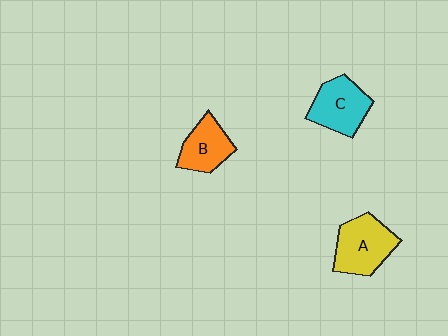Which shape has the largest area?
Shape A (yellow).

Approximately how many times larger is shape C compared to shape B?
Approximately 1.2 times.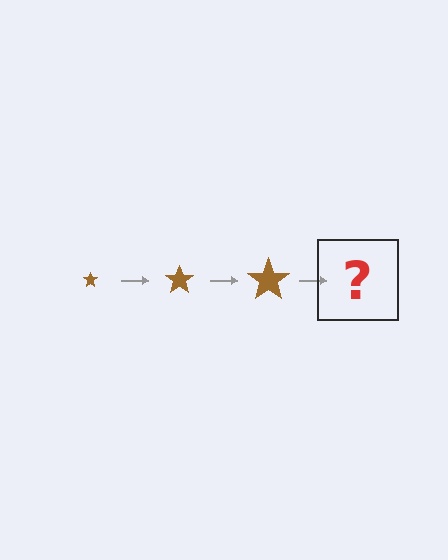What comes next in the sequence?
The next element should be a brown star, larger than the previous one.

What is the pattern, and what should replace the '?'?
The pattern is that the star gets progressively larger each step. The '?' should be a brown star, larger than the previous one.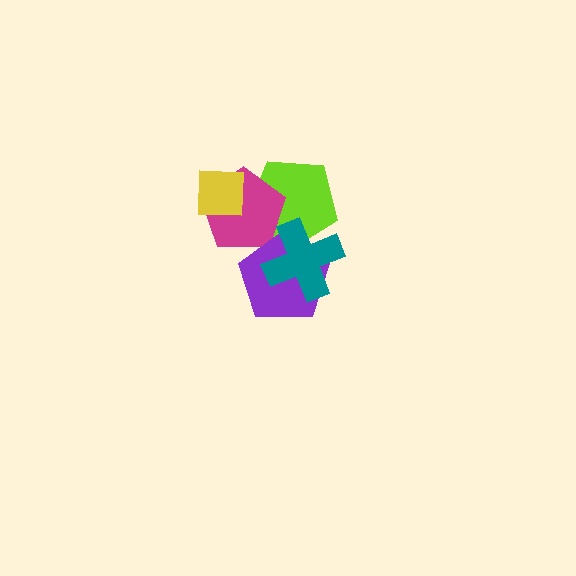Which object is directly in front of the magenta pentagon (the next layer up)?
The yellow square is directly in front of the magenta pentagon.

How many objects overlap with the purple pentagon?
3 objects overlap with the purple pentagon.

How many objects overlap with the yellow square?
1 object overlaps with the yellow square.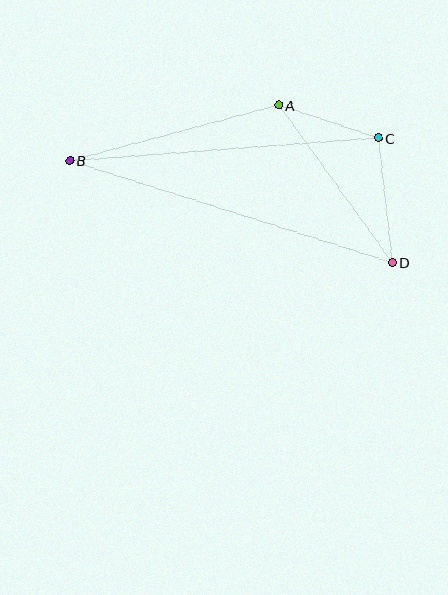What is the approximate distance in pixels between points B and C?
The distance between B and C is approximately 309 pixels.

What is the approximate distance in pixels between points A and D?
The distance between A and D is approximately 194 pixels.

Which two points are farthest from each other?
Points B and D are farthest from each other.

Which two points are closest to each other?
Points A and C are closest to each other.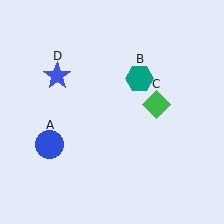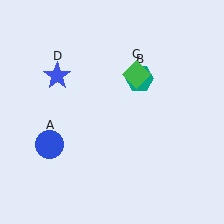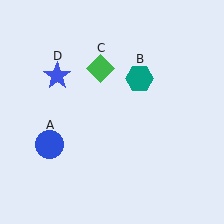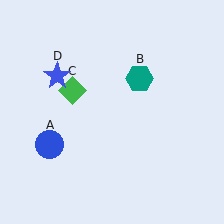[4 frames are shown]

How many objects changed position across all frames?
1 object changed position: green diamond (object C).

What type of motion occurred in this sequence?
The green diamond (object C) rotated counterclockwise around the center of the scene.